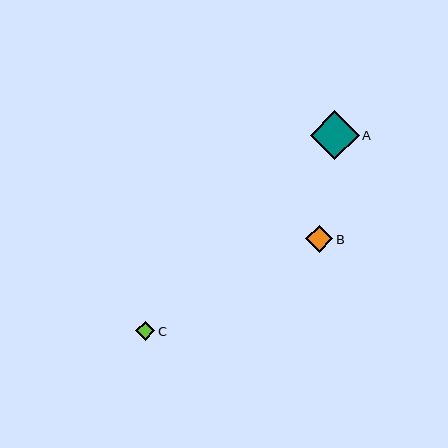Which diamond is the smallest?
Diamond C is the smallest with a size of approximately 19 pixels.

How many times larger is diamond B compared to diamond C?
Diamond B is approximately 1.5 times the size of diamond C.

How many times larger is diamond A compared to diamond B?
Diamond A is approximately 1.8 times the size of diamond B.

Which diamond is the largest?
Diamond A is the largest with a size of approximately 49 pixels.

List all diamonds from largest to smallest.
From largest to smallest: A, B, C.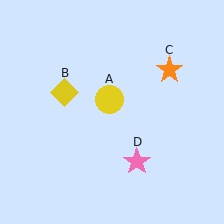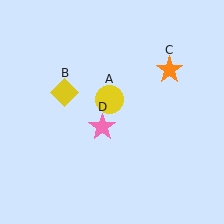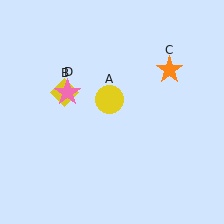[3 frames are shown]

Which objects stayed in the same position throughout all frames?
Yellow circle (object A) and yellow diamond (object B) and orange star (object C) remained stationary.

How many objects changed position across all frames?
1 object changed position: pink star (object D).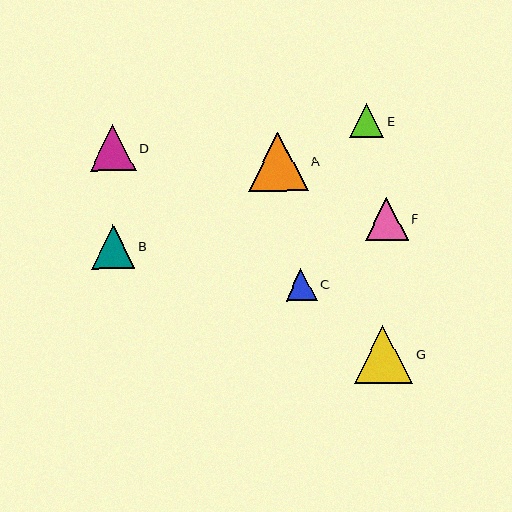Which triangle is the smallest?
Triangle C is the smallest with a size of approximately 31 pixels.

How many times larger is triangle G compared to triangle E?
Triangle G is approximately 1.7 times the size of triangle E.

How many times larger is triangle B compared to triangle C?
Triangle B is approximately 1.4 times the size of triangle C.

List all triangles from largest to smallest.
From largest to smallest: A, G, D, B, F, E, C.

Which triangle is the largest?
Triangle A is the largest with a size of approximately 60 pixels.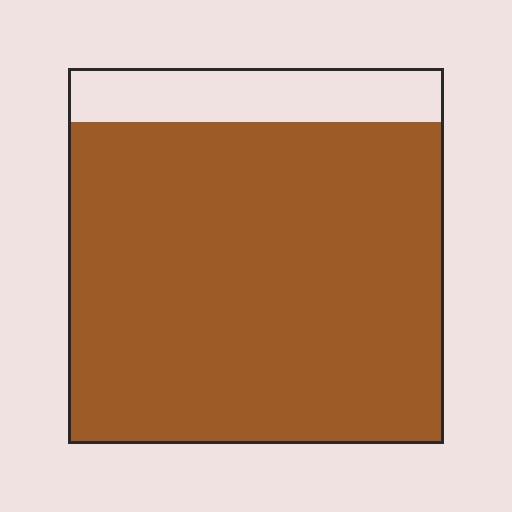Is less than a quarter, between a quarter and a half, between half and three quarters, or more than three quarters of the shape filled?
More than three quarters.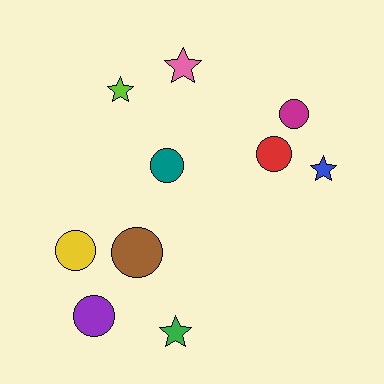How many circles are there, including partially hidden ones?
There are 6 circles.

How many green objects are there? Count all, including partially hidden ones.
There is 1 green object.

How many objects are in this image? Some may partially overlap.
There are 10 objects.